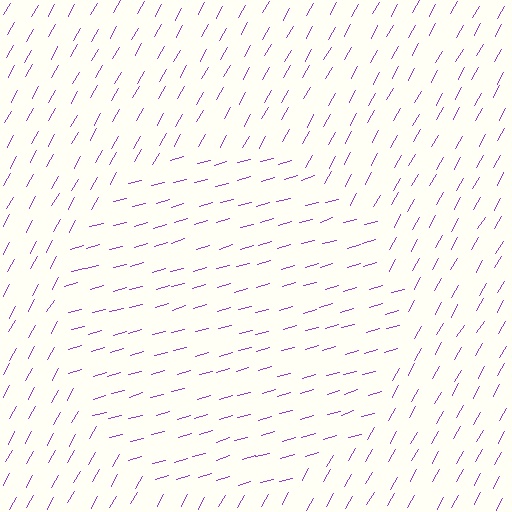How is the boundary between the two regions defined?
The boundary is defined purely by a change in line orientation (approximately 45 degrees difference). All lines are the same color and thickness.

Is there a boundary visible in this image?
Yes, there is a texture boundary formed by a change in line orientation.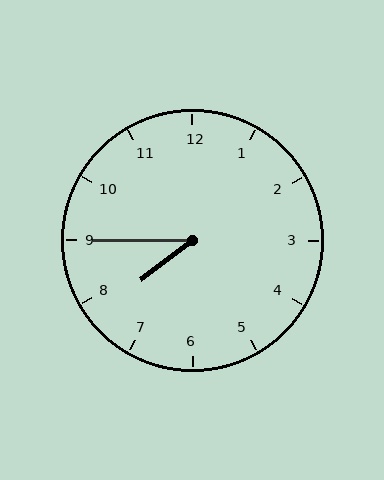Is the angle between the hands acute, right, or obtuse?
It is acute.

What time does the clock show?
7:45.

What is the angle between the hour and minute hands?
Approximately 38 degrees.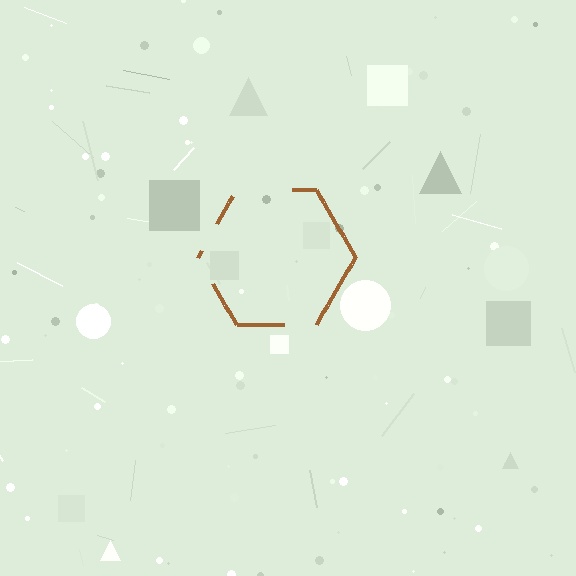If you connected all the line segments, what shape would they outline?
They would outline a hexagon.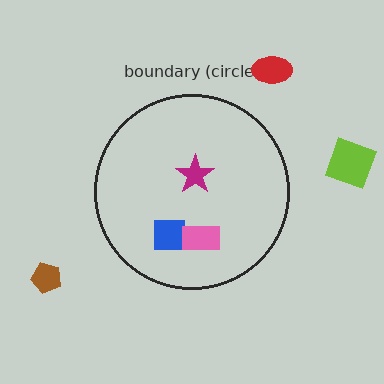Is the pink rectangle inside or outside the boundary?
Inside.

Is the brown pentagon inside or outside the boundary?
Outside.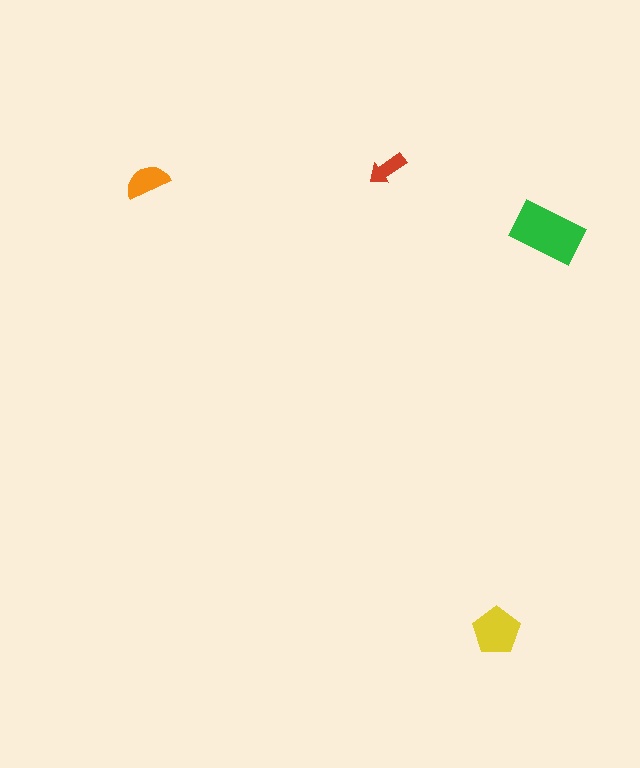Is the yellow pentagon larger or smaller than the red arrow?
Larger.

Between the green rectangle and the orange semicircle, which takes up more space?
The green rectangle.